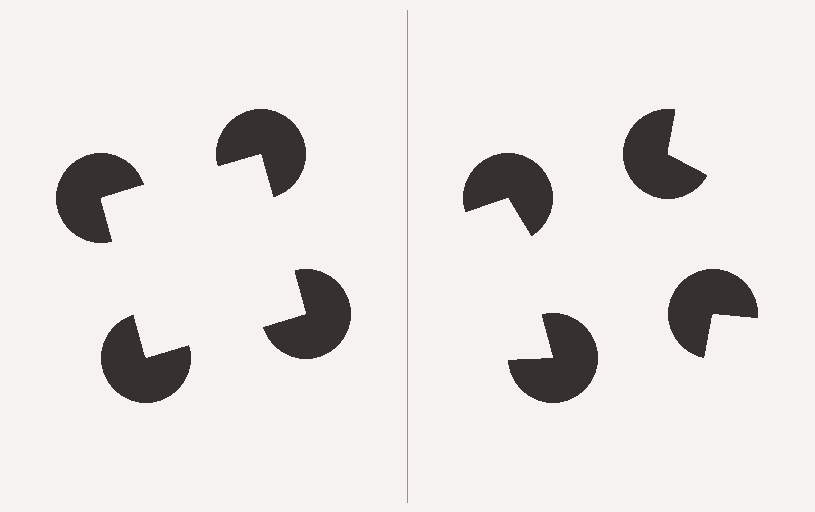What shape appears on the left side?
An illusory square.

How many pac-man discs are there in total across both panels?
8 — 4 on each side.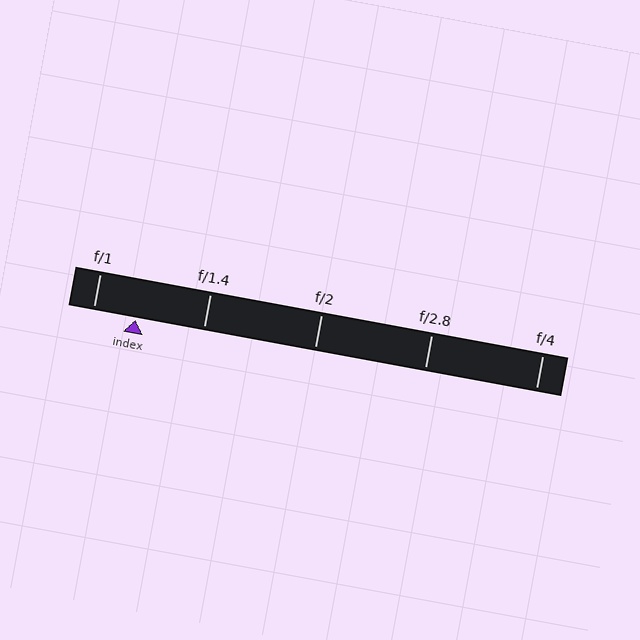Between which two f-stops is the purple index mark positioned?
The index mark is between f/1 and f/1.4.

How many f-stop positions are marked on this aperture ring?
There are 5 f-stop positions marked.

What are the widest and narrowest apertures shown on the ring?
The widest aperture shown is f/1 and the narrowest is f/4.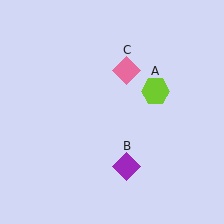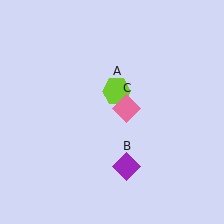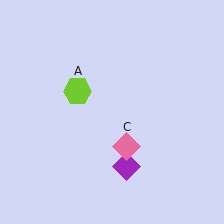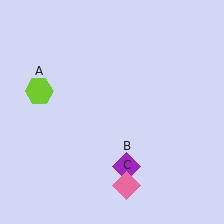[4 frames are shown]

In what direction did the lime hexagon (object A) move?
The lime hexagon (object A) moved left.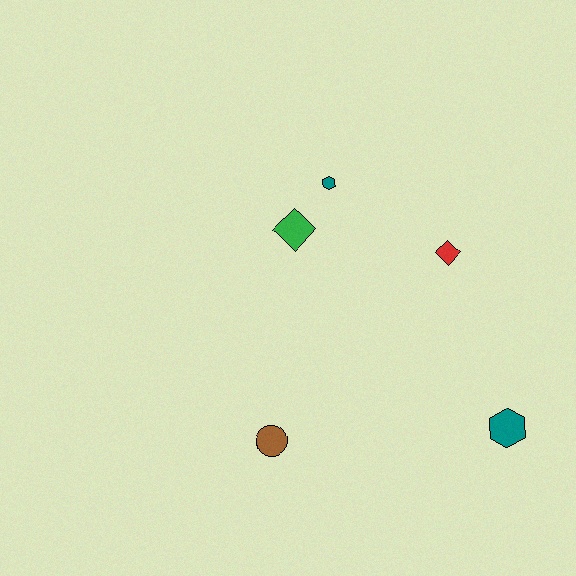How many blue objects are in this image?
There are no blue objects.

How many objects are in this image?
There are 5 objects.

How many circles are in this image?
There is 1 circle.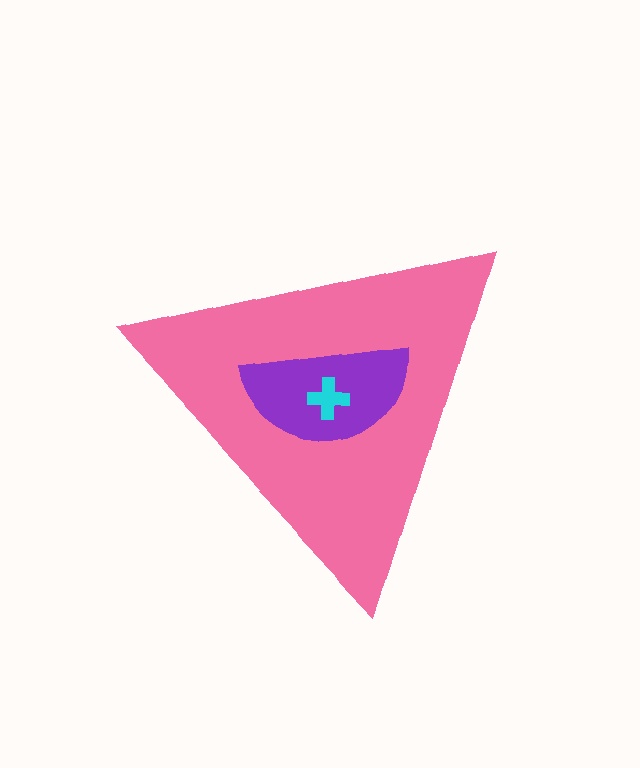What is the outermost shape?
The pink triangle.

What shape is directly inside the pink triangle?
The purple semicircle.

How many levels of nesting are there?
3.